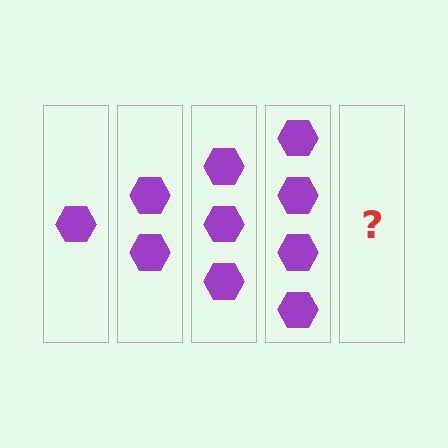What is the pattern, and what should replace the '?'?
The pattern is that each step adds one more hexagon. The '?' should be 5 hexagons.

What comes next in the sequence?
The next element should be 5 hexagons.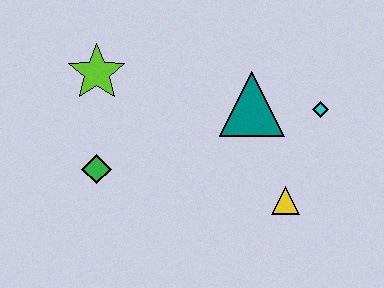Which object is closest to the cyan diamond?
The teal triangle is closest to the cyan diamond.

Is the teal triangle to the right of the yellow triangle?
No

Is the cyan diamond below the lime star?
Yes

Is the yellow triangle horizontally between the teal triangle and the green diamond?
No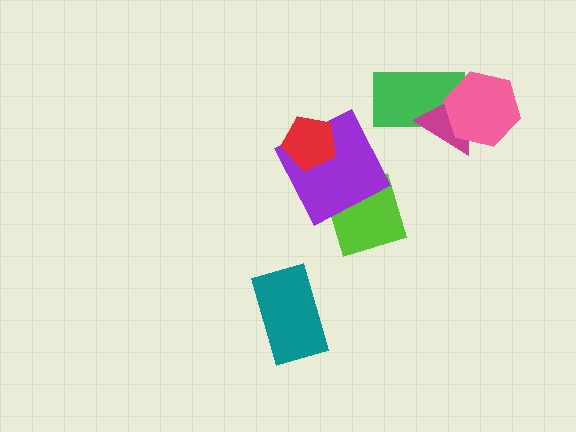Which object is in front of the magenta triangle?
The pink hexagon is in front of the magenta triangle.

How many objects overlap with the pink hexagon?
2 objects overlap with the pink hexagon.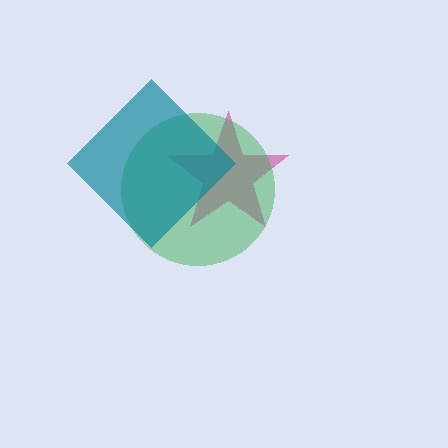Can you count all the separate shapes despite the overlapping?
Yes, there are 3 separate shapes.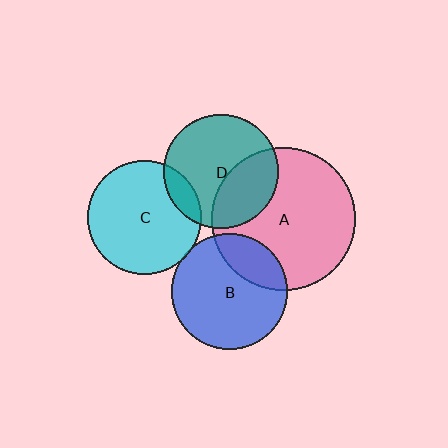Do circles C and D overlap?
Yes.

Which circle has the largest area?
Circle A (pink).